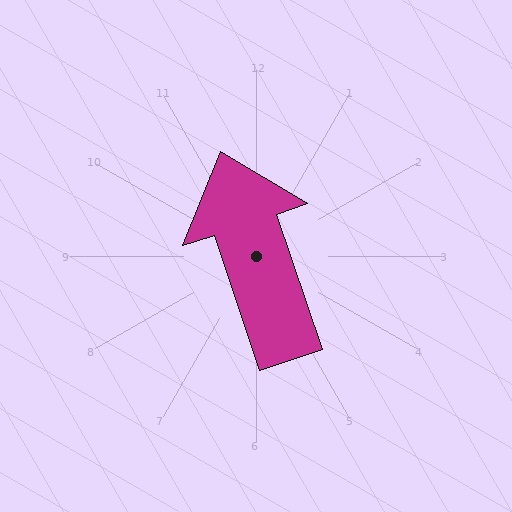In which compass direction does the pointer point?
North.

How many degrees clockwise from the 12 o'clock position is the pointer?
Approximately 341 degrees.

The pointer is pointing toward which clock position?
Roughly 11 o'clock.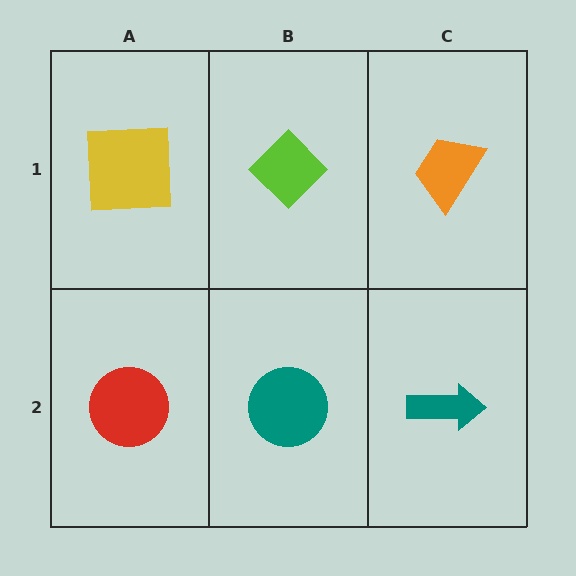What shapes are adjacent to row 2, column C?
An orange trapezoid (row 1, column C), a teal circle (row 2, column B).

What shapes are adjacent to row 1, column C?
A teal arrow (row 2, column C), a lime diamond (row 1, column B).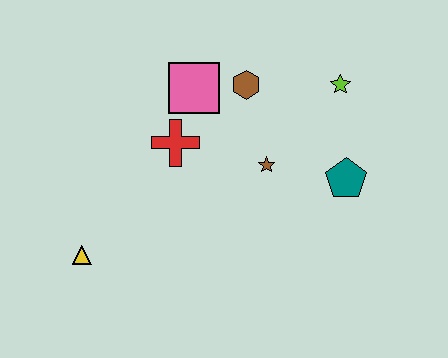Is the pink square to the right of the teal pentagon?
No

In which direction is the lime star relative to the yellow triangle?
The lime star is to the right of the yellow triangle.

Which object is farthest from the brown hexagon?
The yellow triangle is farthest from the brown hexagon.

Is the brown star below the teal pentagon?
No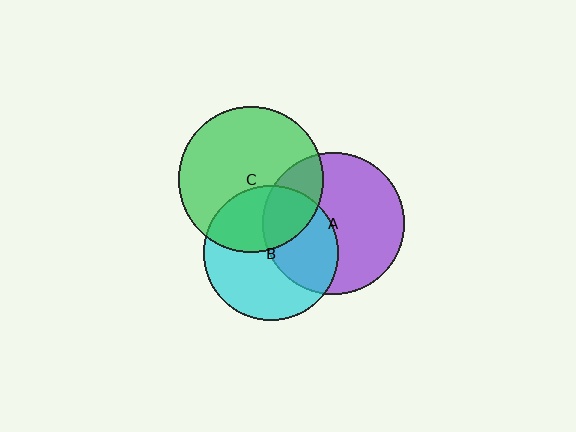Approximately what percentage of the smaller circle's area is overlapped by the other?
Approximately 25%.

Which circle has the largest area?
Circle C (green).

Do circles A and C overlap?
Yes.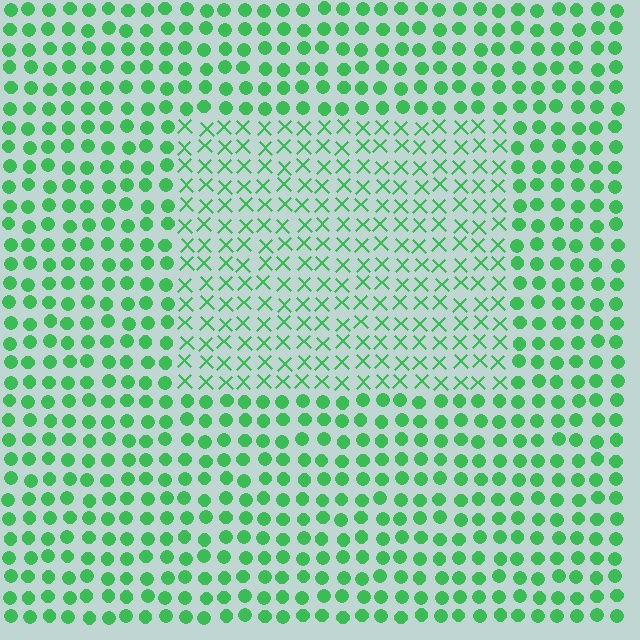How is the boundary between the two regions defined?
The boundary is defined by a change in element shape: X marks inside vs. circles outside. All elements share the same color and spacing.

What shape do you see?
I see a rectangle.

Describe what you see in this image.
The image is filled with small green elements arranged in a uniform grid. A rectangle-shaped region contains X marks, while the surrounding area contains circles. The boundary is defined purely by the change in element shape.